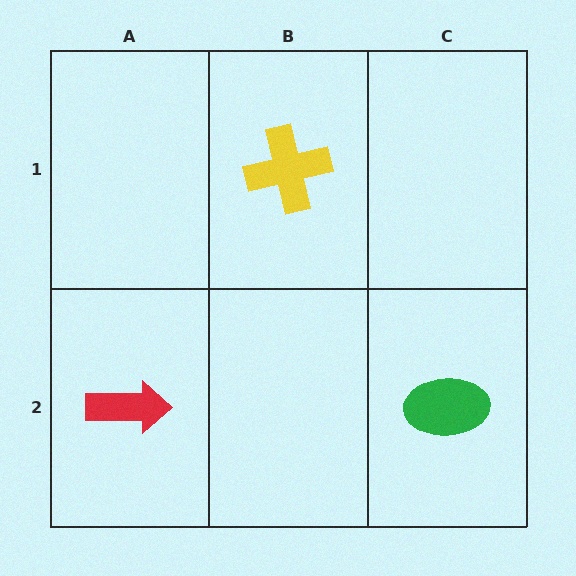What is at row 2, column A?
A red arrow.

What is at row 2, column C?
A green ellipse.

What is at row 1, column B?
A yellow cross.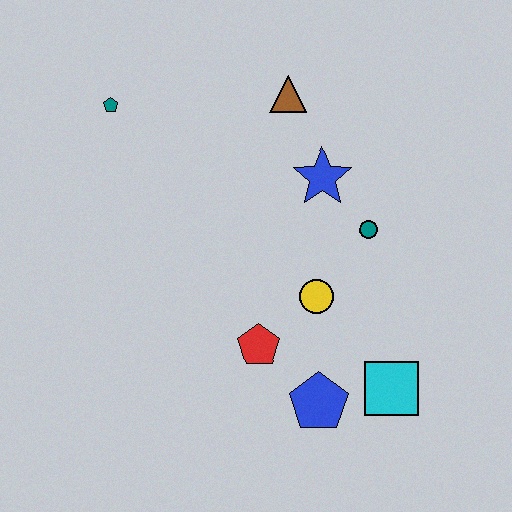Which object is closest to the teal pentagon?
The brown triangle is closest to the teal pentagon.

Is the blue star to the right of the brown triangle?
Yes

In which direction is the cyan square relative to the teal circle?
The cyan square is below the teal circle.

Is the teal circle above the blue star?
No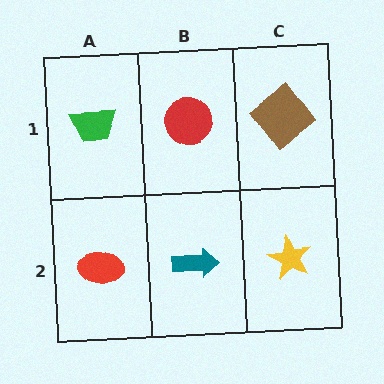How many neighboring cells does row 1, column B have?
3.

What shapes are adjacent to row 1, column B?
A teal arrow (row 2, column B), a green trapezoid (row 1, column A), a brown diamond (row 1, column C).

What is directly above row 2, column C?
A brown diamond.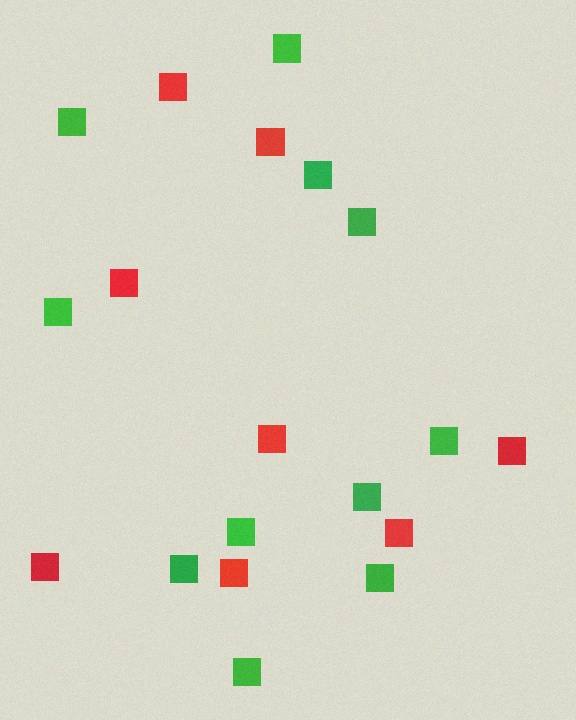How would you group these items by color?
There are 2 groups: one group of green squares (11) and one group of red squares (8).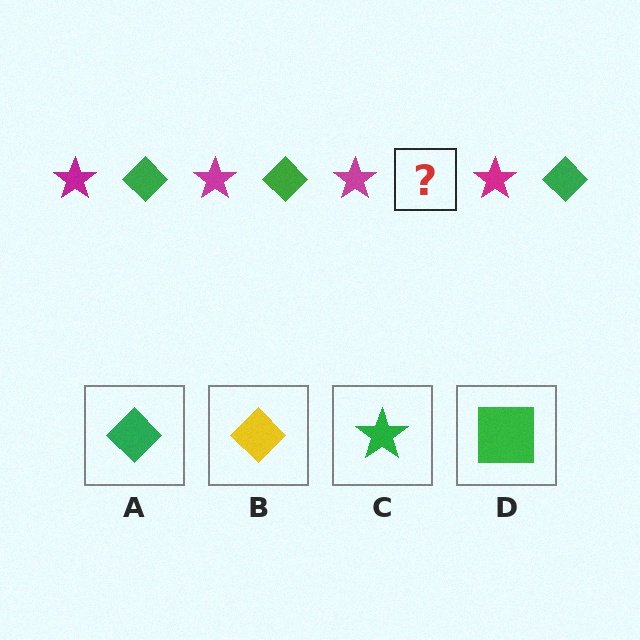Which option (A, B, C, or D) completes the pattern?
A.